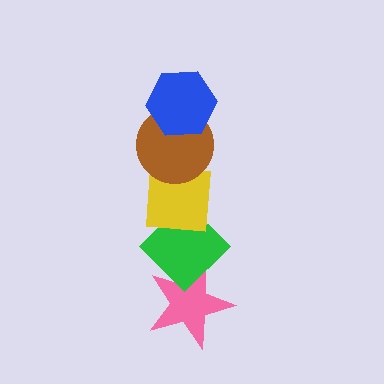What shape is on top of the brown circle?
The blue hexagon is on top of the brown circle.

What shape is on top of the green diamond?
The yellow square is on top of the green diamond.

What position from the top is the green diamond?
The green diamond is 4th from the top.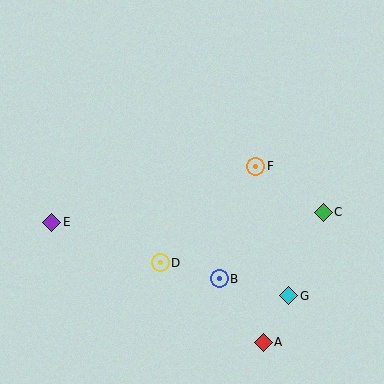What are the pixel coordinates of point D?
Point D is at (160, 263).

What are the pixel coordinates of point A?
Point A is at (263, 342).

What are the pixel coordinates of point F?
Point F is at (256, 166).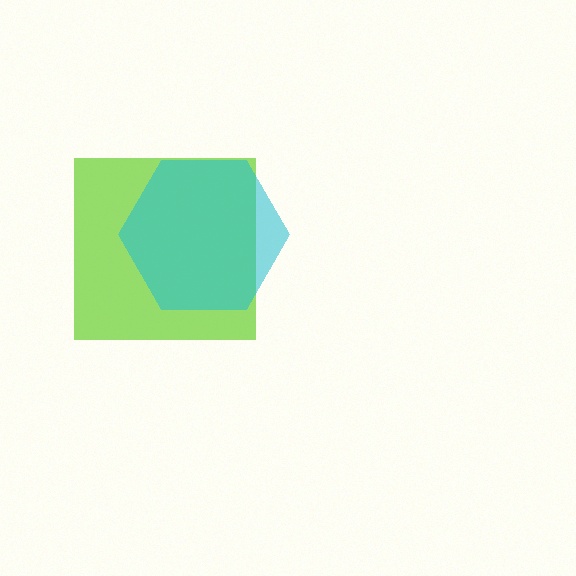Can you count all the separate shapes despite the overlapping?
Yes, there are 2 separate shapes.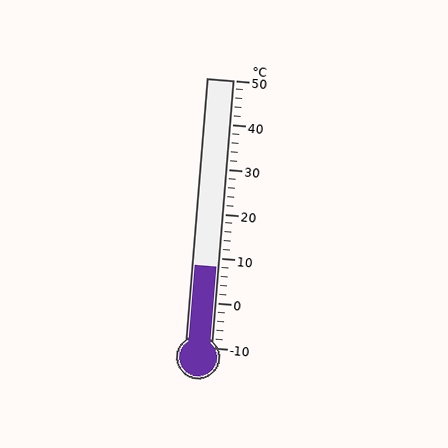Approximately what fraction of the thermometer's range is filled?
The thermometer is filled to approximately 30% of its range.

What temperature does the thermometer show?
The thermometer shows approximately 8°C.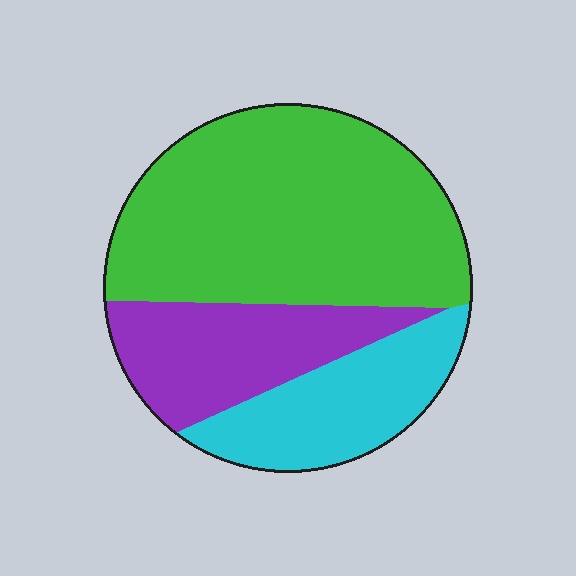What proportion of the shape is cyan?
Cyan takes up about one fifth (1/5) of the shape.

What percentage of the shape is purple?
Purple covers about 25% of the shape.